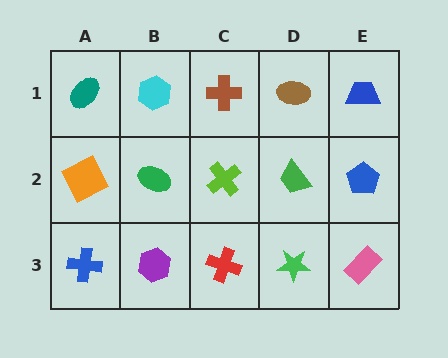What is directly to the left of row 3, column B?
A blue cross.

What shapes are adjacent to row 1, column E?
A blue pentagon (row 2, column E), a brown ellipse (row 1, column D).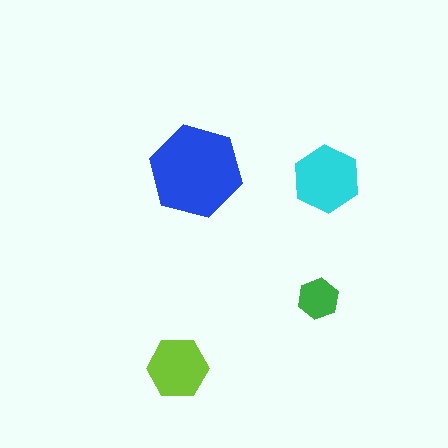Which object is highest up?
The blue hexagon is topmost.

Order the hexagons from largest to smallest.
the blue one, the cyan one, the lime one, the green one.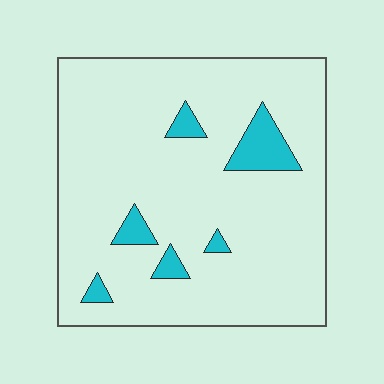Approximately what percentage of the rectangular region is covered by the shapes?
Approximately 10%.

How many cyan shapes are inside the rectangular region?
6.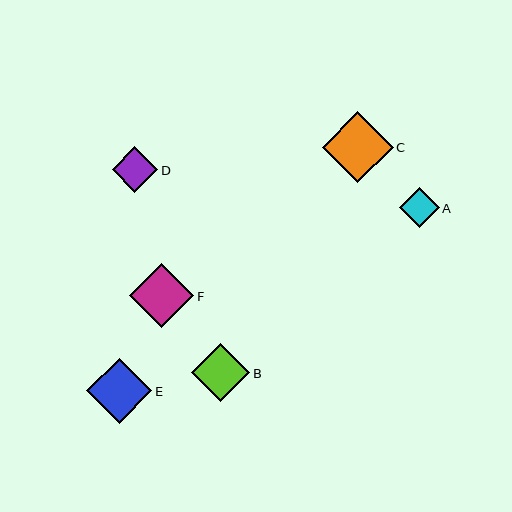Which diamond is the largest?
Diamond C is the largest with a size of approximately 71 pixels.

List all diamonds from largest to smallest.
From largest to smallest: C, E, F, B, D, A.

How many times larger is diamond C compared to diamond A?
Diamond C is approximately 1.8 times the size of diamond A.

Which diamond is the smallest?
Diamond A is the smallest with a size of approximately 40 pixels.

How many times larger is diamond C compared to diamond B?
Diamond C is approximately 1.2 times the size of diamond B.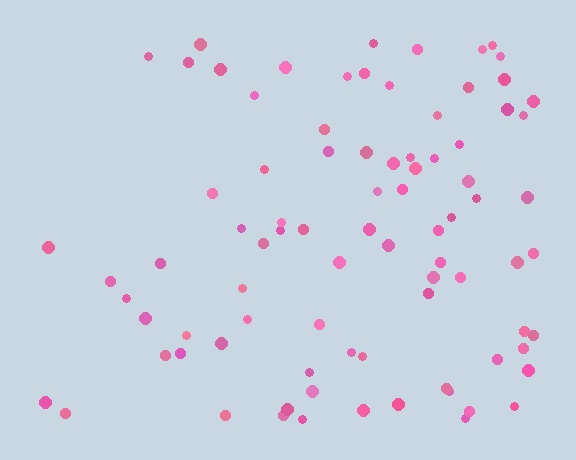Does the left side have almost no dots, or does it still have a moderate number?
Still a moderate number, just noticeably fewer than the right.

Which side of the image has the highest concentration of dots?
The right.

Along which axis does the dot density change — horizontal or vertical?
Horizontal.